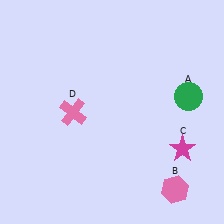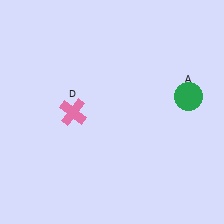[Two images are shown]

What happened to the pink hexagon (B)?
The pink hexagon (B) was removed in Image 2. It was in the bottom-right area of Image 1.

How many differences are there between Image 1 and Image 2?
There are 2 differences between the two images.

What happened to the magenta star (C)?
The magenta star (C) was removed in Image 2. It was in the bottom-right area of Image 1.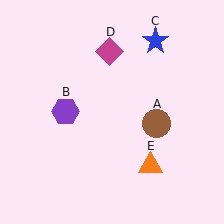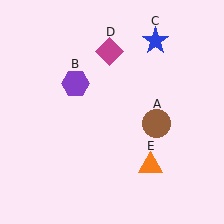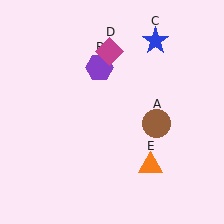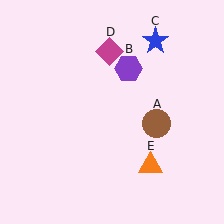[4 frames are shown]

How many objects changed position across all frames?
1 object changed position: purple hexagon (object B).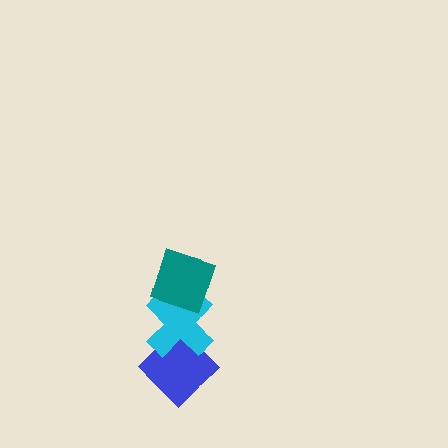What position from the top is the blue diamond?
The blue diamond is 3rd from the top.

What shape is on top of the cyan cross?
The teal diamond is on top of the cyan cross.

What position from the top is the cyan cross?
The cyan cross is 2nd from the top.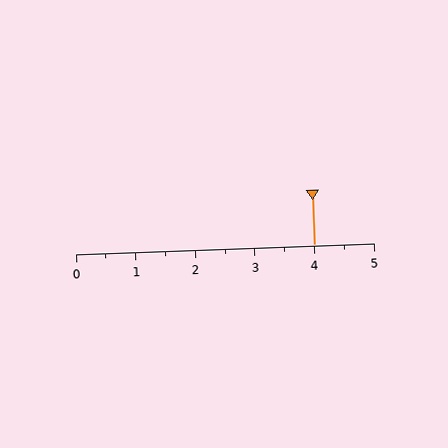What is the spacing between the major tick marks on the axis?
The major ticks are spaced 1 apart.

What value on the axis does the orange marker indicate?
The marker indicates approximately 4.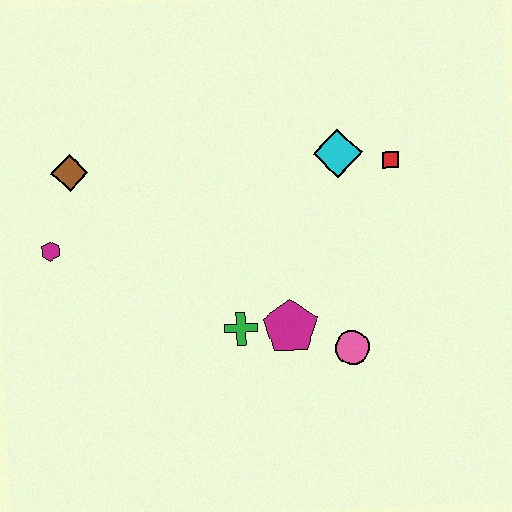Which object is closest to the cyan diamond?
The red square is closest to the cyan diamond.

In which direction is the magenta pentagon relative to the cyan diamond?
The magenta pentagon is below the cyan diamond.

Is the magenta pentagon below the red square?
Yes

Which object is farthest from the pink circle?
The brown diamond is farthest from the pink circle.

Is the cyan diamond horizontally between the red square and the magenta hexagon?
Yes